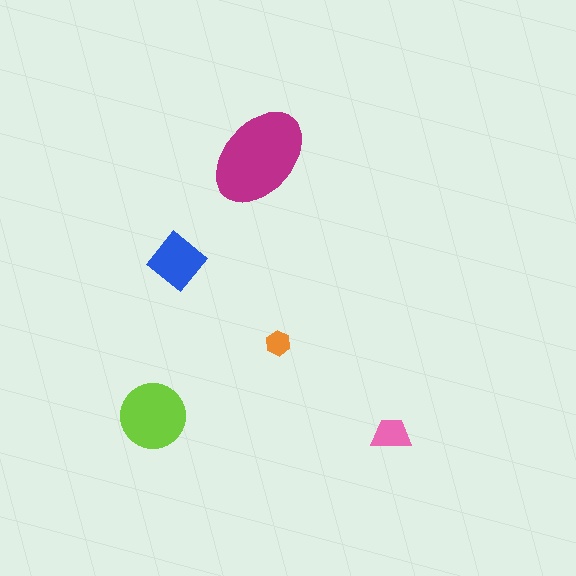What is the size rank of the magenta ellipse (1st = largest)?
1st.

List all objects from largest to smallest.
The magenta ellipse, the lime circle, the blue diamond, the pink trapezoid, the orange hexagon.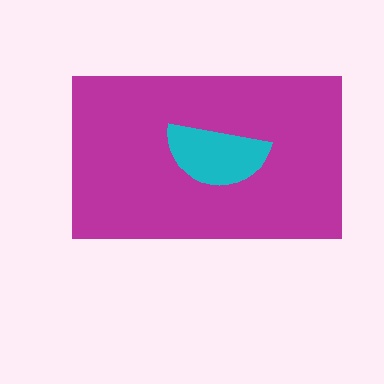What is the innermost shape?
The cyan semicircle.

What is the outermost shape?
The magenta rectangle.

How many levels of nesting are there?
2.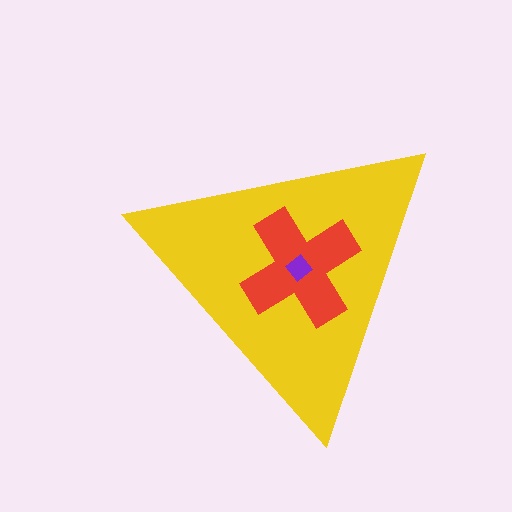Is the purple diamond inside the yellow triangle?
Yes.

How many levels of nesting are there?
3.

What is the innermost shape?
The purple diamond.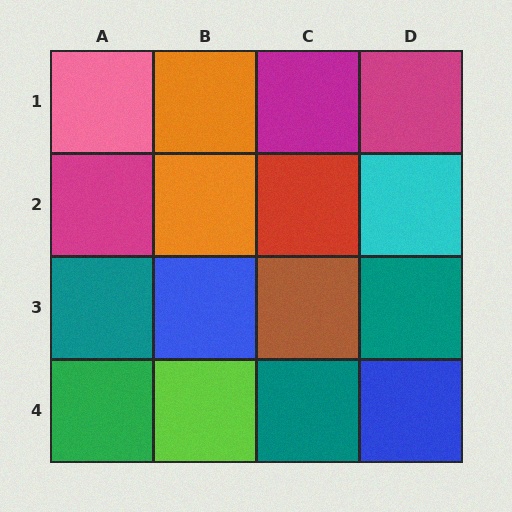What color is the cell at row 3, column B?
Blue.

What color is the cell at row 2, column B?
Orange.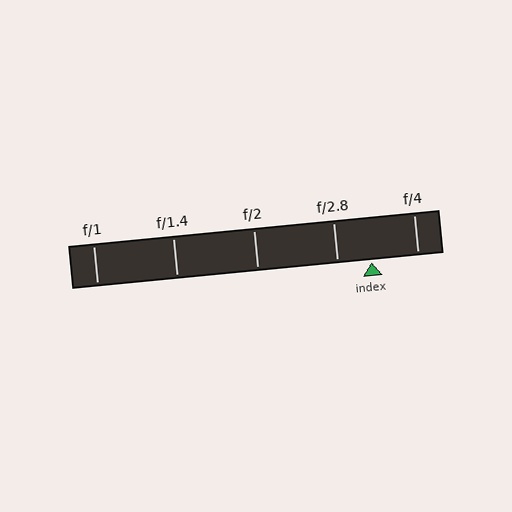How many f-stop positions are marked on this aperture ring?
There are 5 f-stop positions marked.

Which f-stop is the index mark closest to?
The index mark is closest to f/2.8.